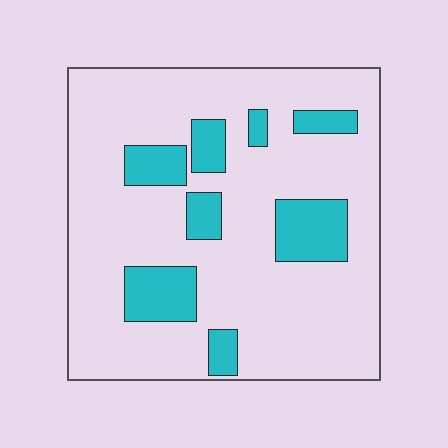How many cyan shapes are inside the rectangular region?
8.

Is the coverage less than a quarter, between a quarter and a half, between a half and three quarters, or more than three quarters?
Less than a quarter.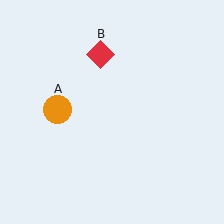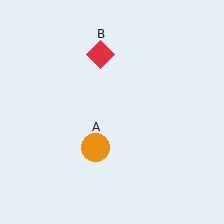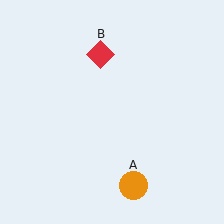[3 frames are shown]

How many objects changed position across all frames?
1 object changed position: orange circle (object A).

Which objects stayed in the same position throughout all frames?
Red diamond (object B) remained stationary.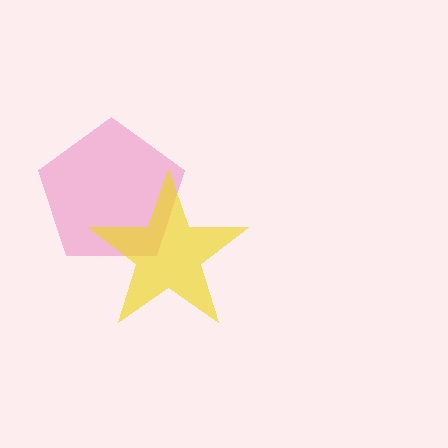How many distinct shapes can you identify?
There are 2 distinct shapes: a pink pentagon, a yellow star.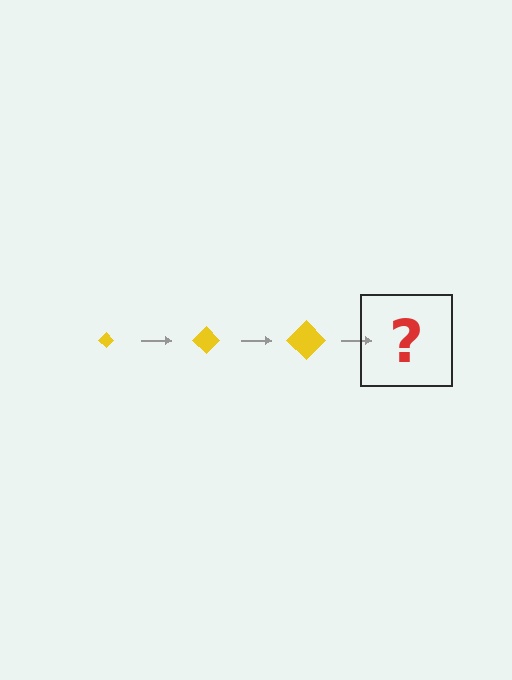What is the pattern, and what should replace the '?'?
The pattern is that the diamond gets progressively larger each step. The '?' should be a yellow diamond, larger than the previous one.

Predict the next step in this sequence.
The next step is a yellow diamond, larger than the previous one.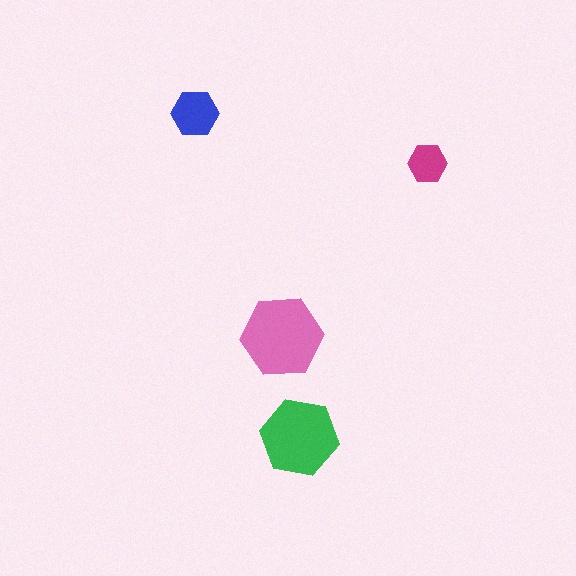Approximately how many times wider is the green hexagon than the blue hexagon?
About 1.5 times wider.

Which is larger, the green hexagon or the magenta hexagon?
The green one.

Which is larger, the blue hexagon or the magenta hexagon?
The blue one.